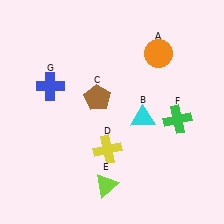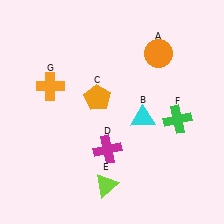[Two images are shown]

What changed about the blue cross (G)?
In Image 1, G is blue. In Image 2, it changed to orange.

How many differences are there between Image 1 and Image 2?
There are 3 differences between the two images.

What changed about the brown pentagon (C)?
In Image 1, C is brown. In Image 2, it changed to orange.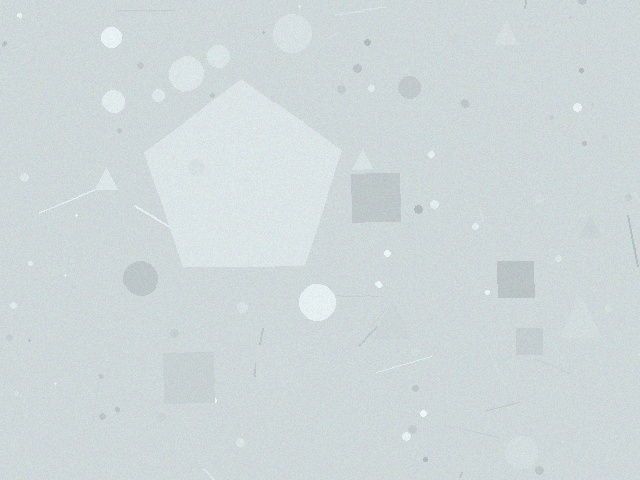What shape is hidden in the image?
A pentagon is hidden in the image.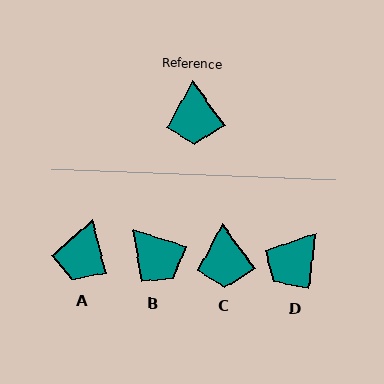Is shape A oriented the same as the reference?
No, it is off by about 21 degrees.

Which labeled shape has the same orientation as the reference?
C.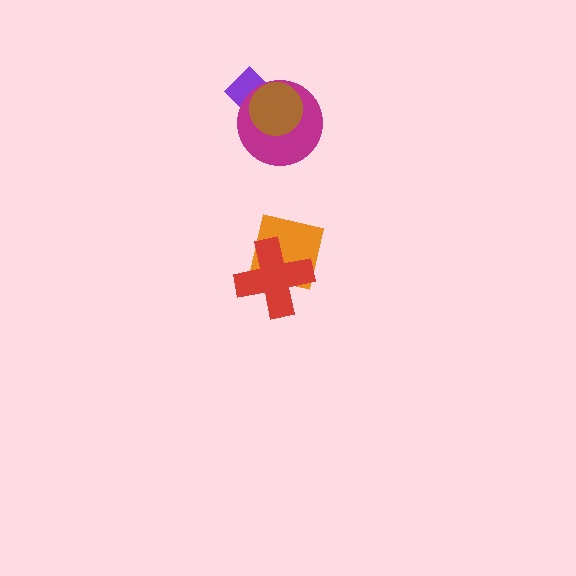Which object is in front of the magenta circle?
The brown circle is in front of the magenta circle.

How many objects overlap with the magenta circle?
2 objects overlap with the magenta circle.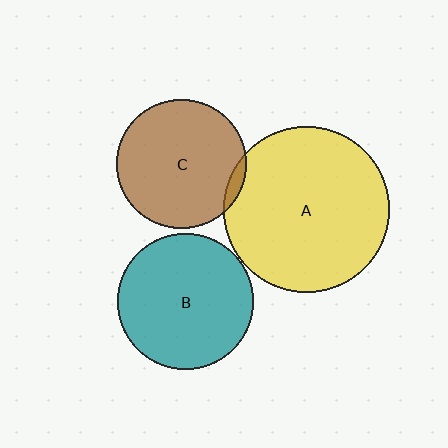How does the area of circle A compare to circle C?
Approximately 1.7 times.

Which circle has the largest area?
Circle A (yellow).